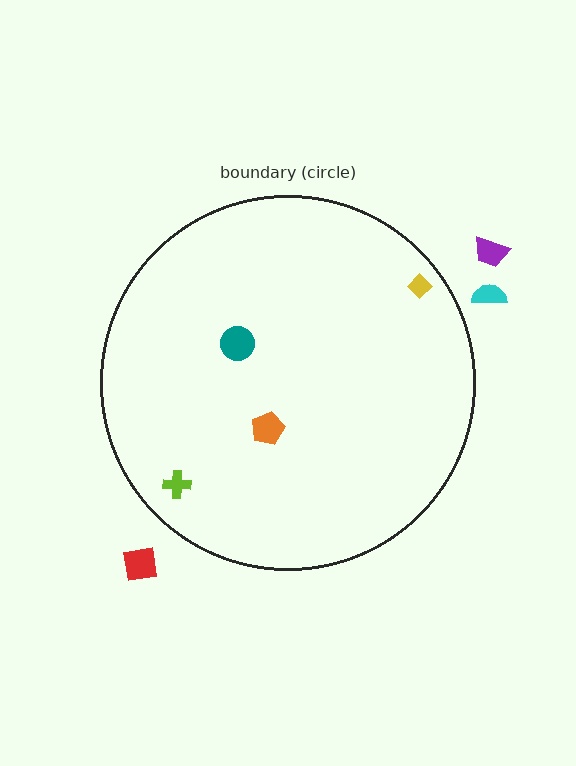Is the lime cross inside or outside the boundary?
Inside.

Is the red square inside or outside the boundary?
Outside.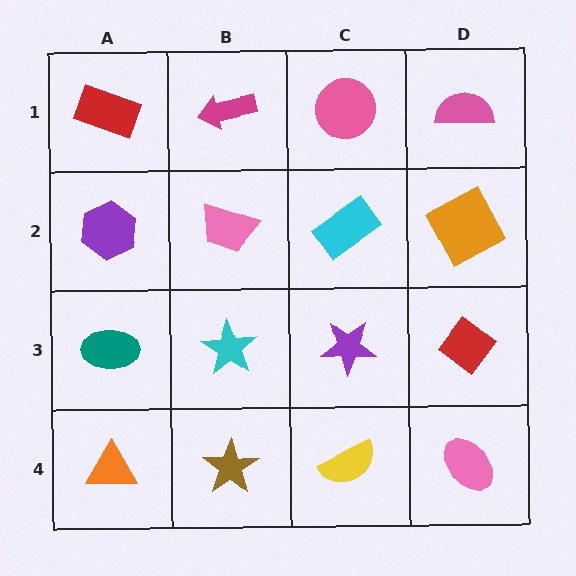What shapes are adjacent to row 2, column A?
A red rectangle (row 1, column A), a teal ellipse (row 3, column A), a pink trapezoid (row 2, column B).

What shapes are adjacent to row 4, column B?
A cyan star (row 3, column B), an orange triangle (row 4, column A), a yellow semicircle (row 4, column C).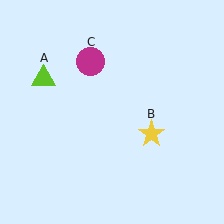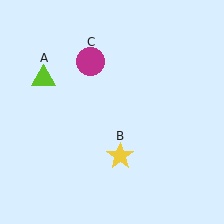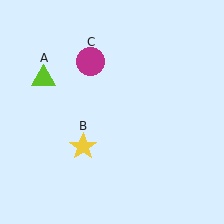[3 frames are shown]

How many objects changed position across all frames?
1 object changed position: yellow star (object B).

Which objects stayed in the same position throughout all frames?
Lime triangle (object A) and magenta circle (object C) remained stationary.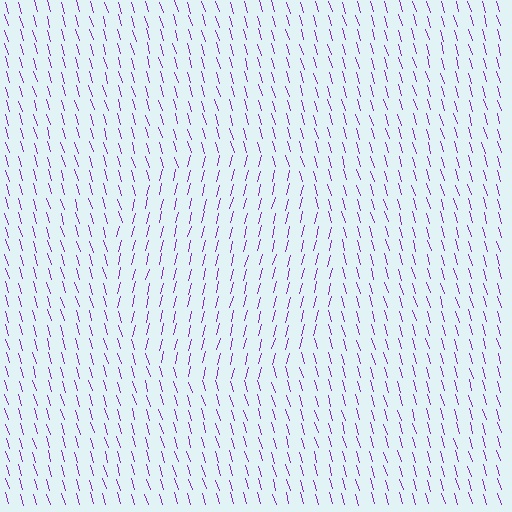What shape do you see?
I see a circle.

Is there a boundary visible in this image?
Yes, there is a texture boundary formed by a change in line orientation.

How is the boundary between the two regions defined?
The boundary is defined purely by a change in line orientation (approximately 31 degrees difference). All lines are the same color and thickness.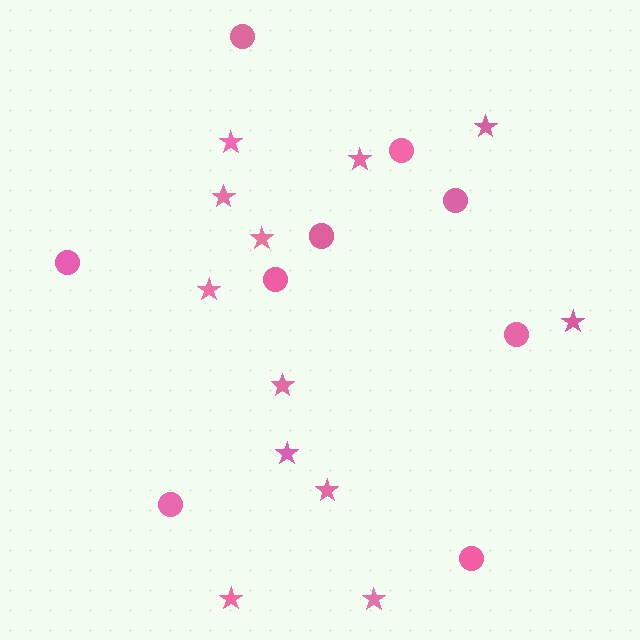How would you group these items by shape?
There are 2 groups: one group of stars (12) and one group of circles (9).